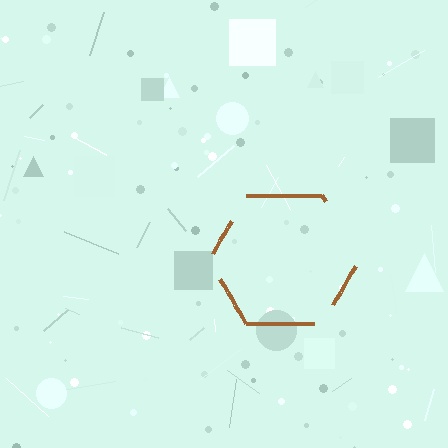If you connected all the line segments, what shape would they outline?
They would outline a hexagon.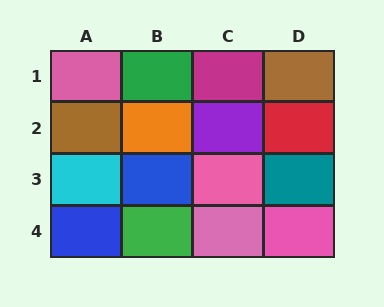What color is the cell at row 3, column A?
Cyan.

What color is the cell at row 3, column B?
Blue.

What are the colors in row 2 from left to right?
Brown, orange, purple, red.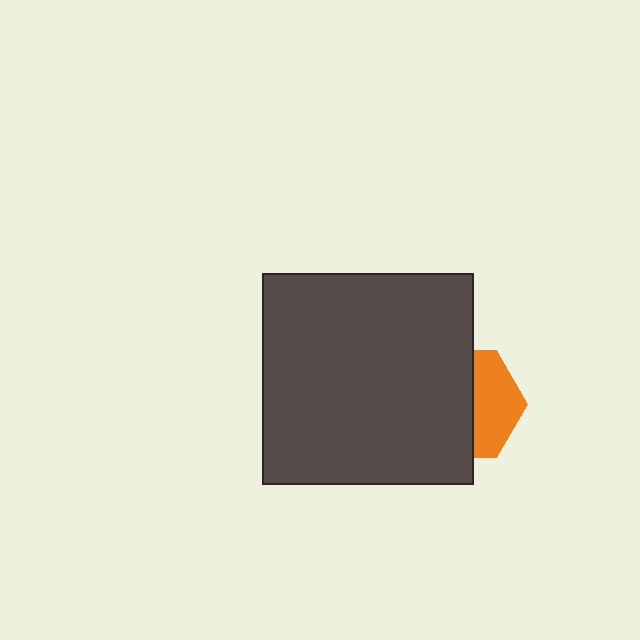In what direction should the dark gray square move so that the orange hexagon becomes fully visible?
The dark gray square should move left. That is the shortest direction to clear the overlap and leave the orange hexagon fully visible.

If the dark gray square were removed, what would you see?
You would see the complete orange hexagon.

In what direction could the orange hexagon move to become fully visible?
The orange hexagon could move right. That would shift it out from behind the dark gray square entirely.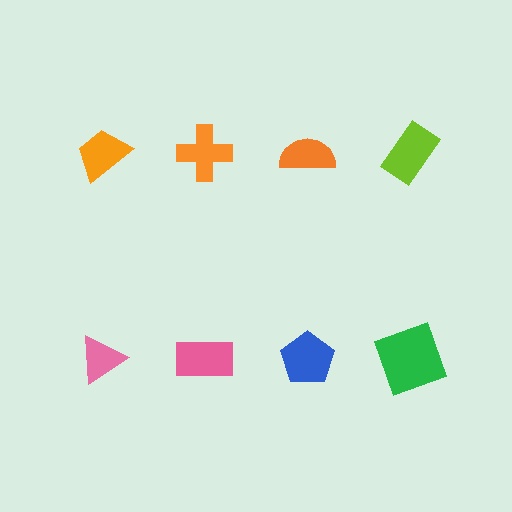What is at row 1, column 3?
An orange semicircle.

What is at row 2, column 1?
A pink triangle.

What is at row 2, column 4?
A green square.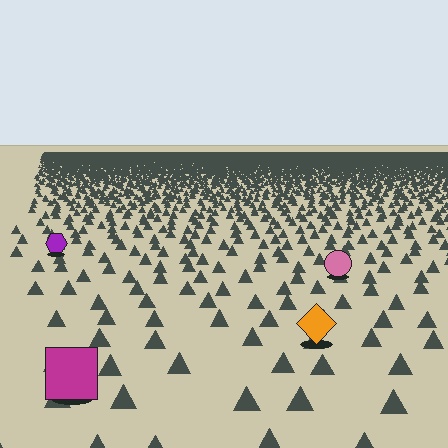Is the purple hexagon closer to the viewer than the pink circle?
No. The pink circle is closer — you can tell from the texture gradient: the ground texture is coarser near it.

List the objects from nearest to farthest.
From nearest to farthest: the magenta square, the orange diamond, the pink circle, the purple hexagon.